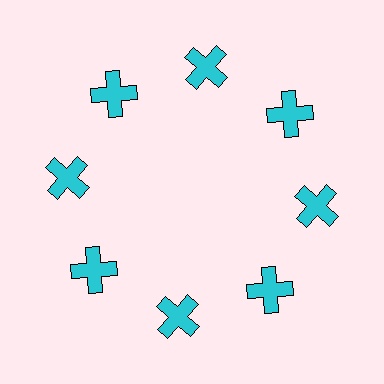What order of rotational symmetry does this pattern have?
This pattern has 8-fold rotational symmetry.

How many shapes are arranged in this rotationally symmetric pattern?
There are 8 shapes, arranged in 8 groups of 1.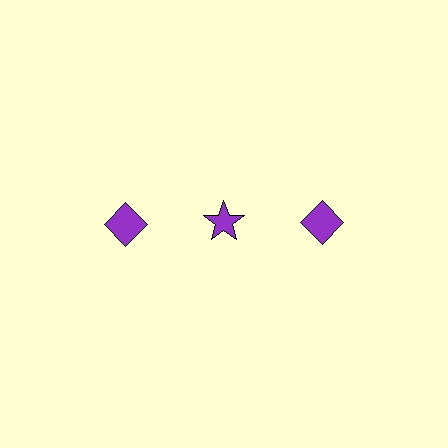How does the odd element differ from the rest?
It has a different shape: star instead of diamond.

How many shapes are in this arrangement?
There are 3 shapes arranged in a grid pattern.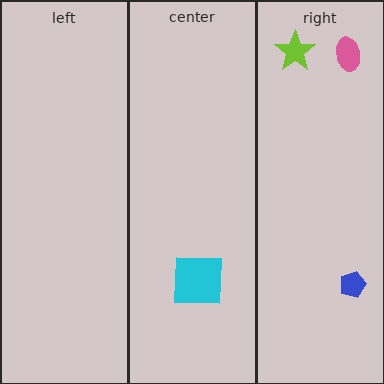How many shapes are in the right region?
3.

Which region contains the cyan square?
The center region.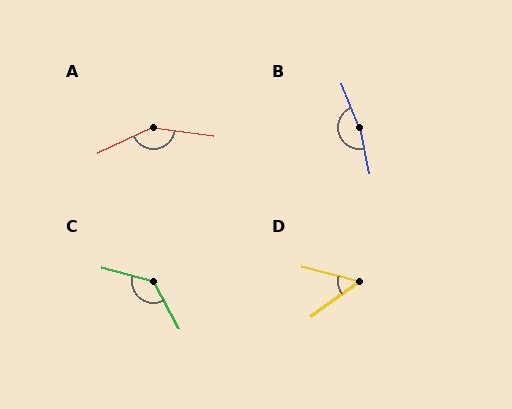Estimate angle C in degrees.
Approximately 135 degrees.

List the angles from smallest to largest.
D (50°), C (135°), A (147°), B (170°).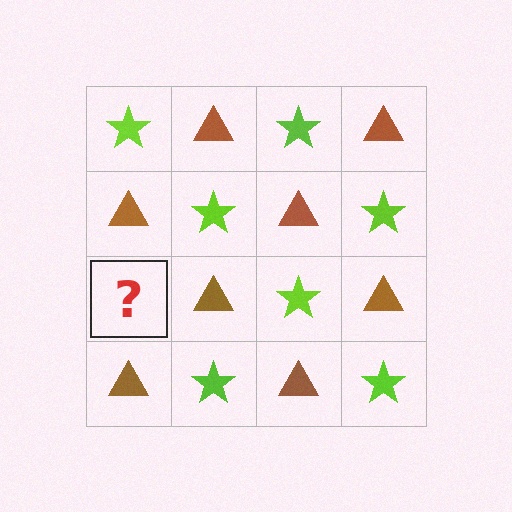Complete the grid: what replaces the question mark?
The question mark should be replaced with a lime star.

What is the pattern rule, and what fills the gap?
The rule is that it alternates lime star and brown triangle in a checkerboard pattern. The gap should be filled with a lime star.